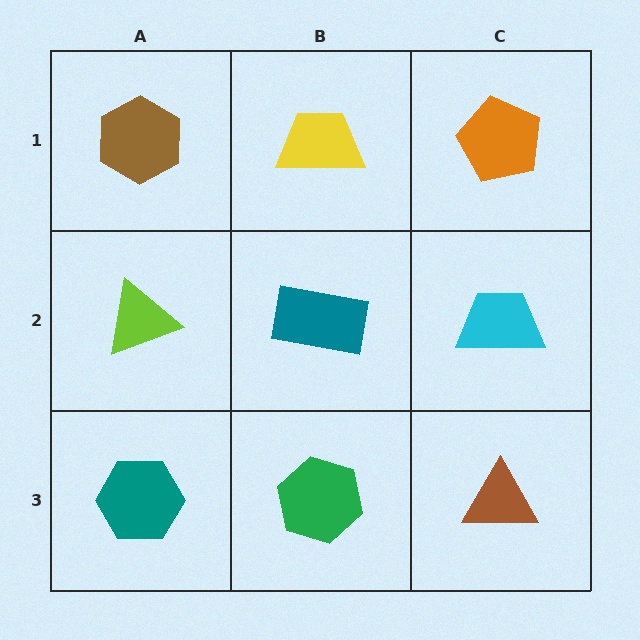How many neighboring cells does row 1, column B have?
3.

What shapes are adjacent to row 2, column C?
An orange pentagon (row 1, column C), a brown triangle (row 3, column C), a teal rectangle (row 2, column B).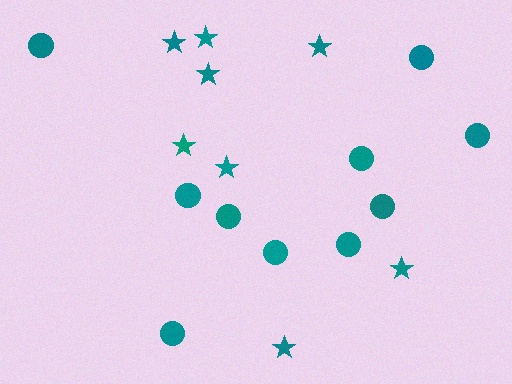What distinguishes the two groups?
There are 2 groups: one group of circles (10) and one group of stars (8).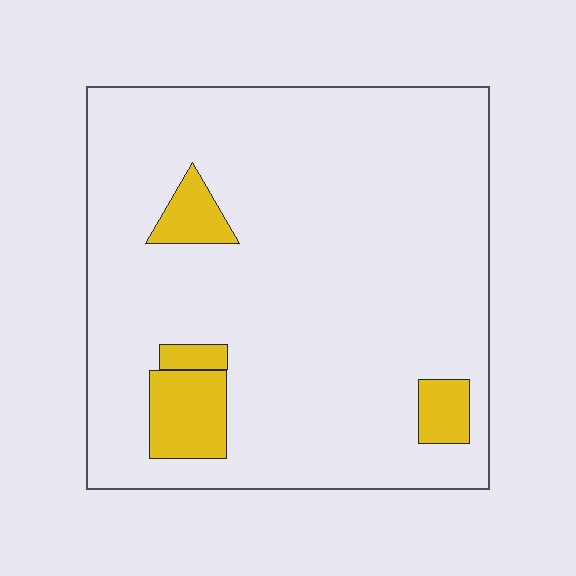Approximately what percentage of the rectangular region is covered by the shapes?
Approximately 10%.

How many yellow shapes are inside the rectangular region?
4.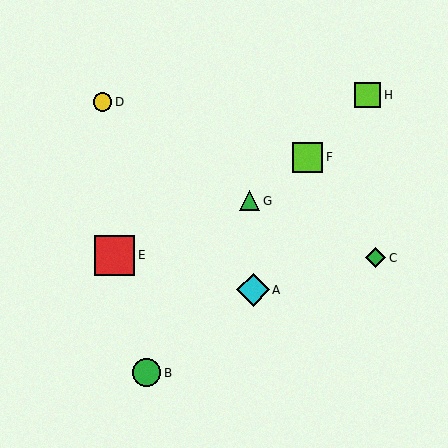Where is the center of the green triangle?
The center of the green triangle is at (250, 201).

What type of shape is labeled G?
Shape G is a green triangle.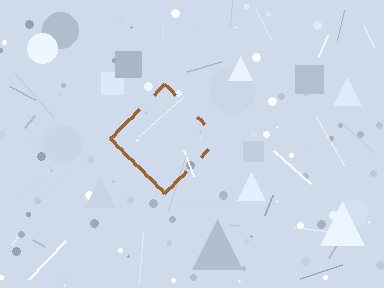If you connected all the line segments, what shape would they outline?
They would outline a diamond.